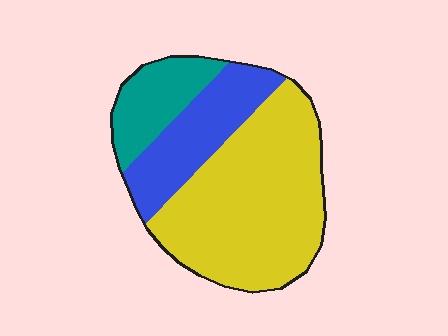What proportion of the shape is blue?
Blue takes up about one quarter (1/4) of the shape.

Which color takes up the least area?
Teal, at roughly 15%.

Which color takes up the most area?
Yellow, at roughly 60%.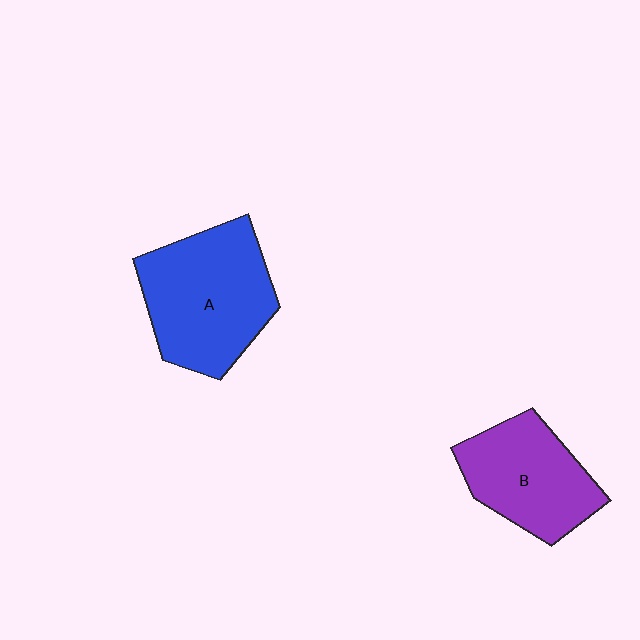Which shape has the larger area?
Shape A (blue).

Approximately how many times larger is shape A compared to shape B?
Approximately 1.3 times.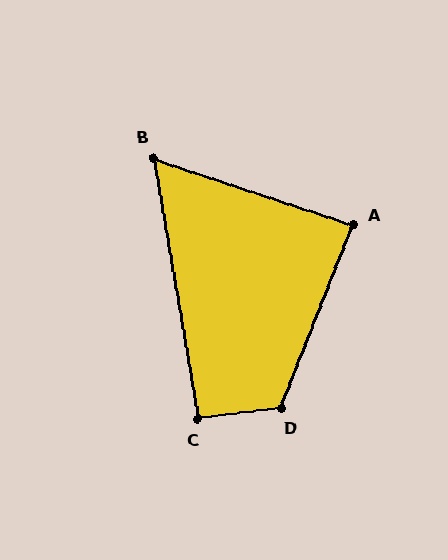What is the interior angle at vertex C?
Approximately 93 degrees (approximately right).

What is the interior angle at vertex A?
Approximately 87 degrees (approximately right).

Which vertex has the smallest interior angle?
B, at approximately 62 degrees.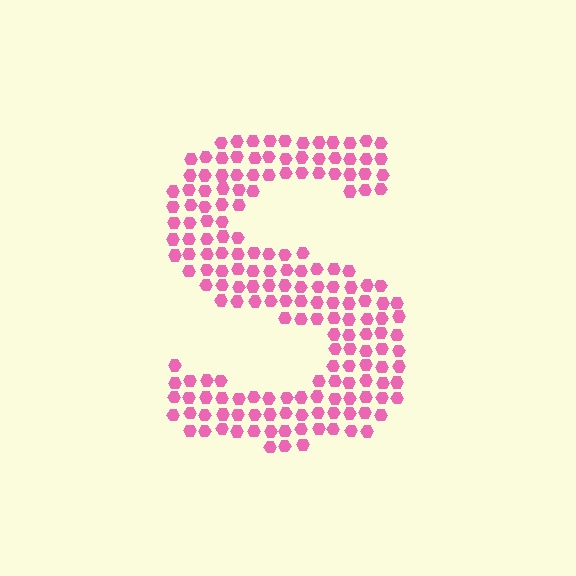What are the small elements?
The small elements are hexagons.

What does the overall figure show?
The overall figure shows the letter S.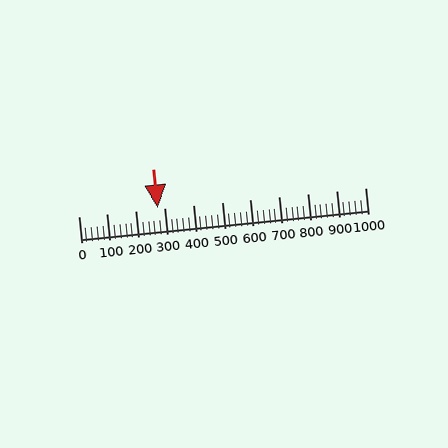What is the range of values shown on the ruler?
The ruler shows values from 0 to 1000.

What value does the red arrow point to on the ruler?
The red arrow points to approximately 276.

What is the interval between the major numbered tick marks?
The major tick marks are spaced 100 units apart.